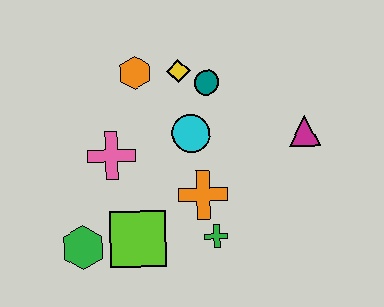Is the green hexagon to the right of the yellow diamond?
No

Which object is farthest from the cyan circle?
The green hexagon is farthest from the cyan circle.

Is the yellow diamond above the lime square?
Yes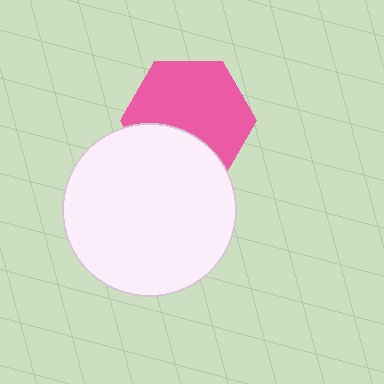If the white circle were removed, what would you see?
You would see the complete pink hexagon.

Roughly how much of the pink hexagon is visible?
Most of it is visible (roughly 67%).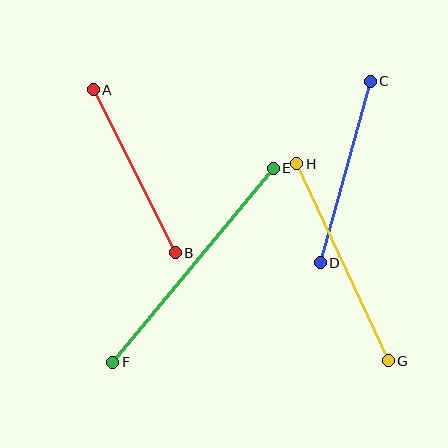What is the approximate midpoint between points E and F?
The midpoint is at approximately (193, 265) pixels.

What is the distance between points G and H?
The distance is approximately 217 pixels.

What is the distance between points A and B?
The distance is approximately 183 pixels.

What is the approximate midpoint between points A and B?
The midpoint is at approximately (134, 171) pixels.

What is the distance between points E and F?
The distance is approximately 252 pixels.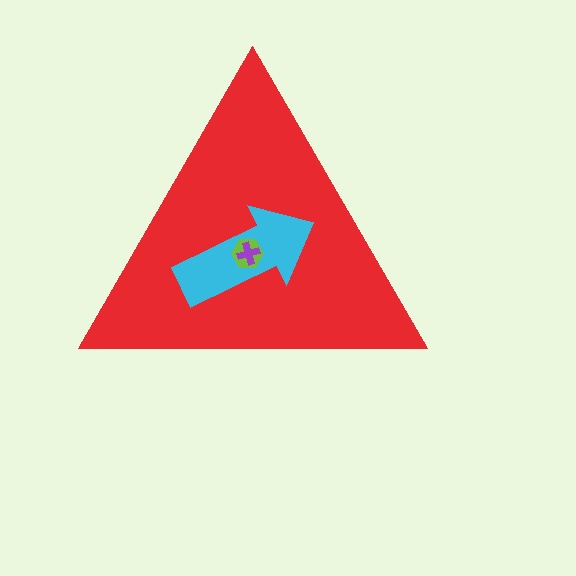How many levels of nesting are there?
4.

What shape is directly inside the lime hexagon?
The purple cross.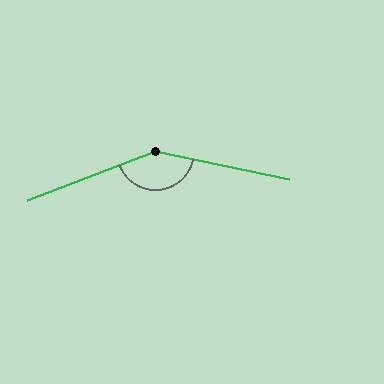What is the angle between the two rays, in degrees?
Approximately 147 degrees.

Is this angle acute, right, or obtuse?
It is obtuse.